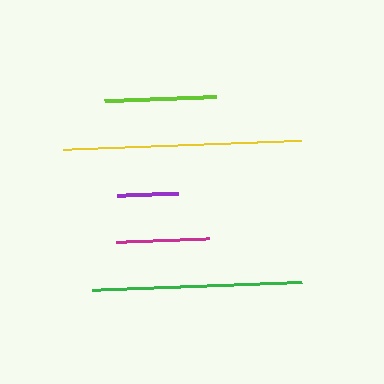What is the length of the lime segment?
The lime segment is approximately 112 pixels long.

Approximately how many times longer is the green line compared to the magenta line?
The green line is approximately 2.2 times the length of the magenta line.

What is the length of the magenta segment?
The magenta segment is approximately 93 pixels long.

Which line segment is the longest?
The yellow line is the longest at approximately 238 pixels.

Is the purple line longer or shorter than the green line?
The green line is longer than the purple line.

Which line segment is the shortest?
The purple line is the shortest at approximately 60 pixels.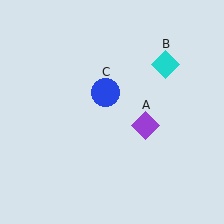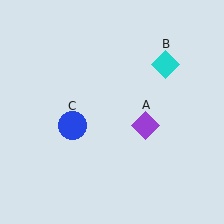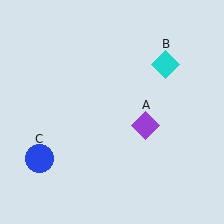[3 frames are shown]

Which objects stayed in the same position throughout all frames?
Purple diamond (object A) and cyan diamond (object B) remained stationary.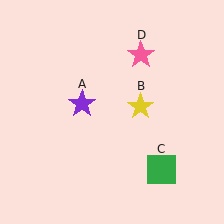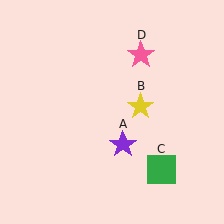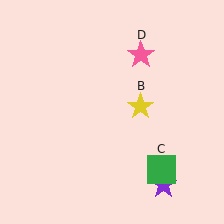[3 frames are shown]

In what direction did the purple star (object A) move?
The purple star (object A) moved down and to the right.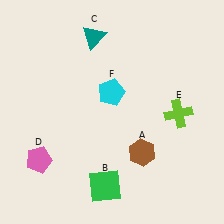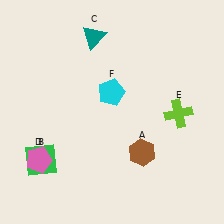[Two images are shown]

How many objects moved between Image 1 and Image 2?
1 object moved between the two images.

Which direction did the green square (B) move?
The green square (B) moved left.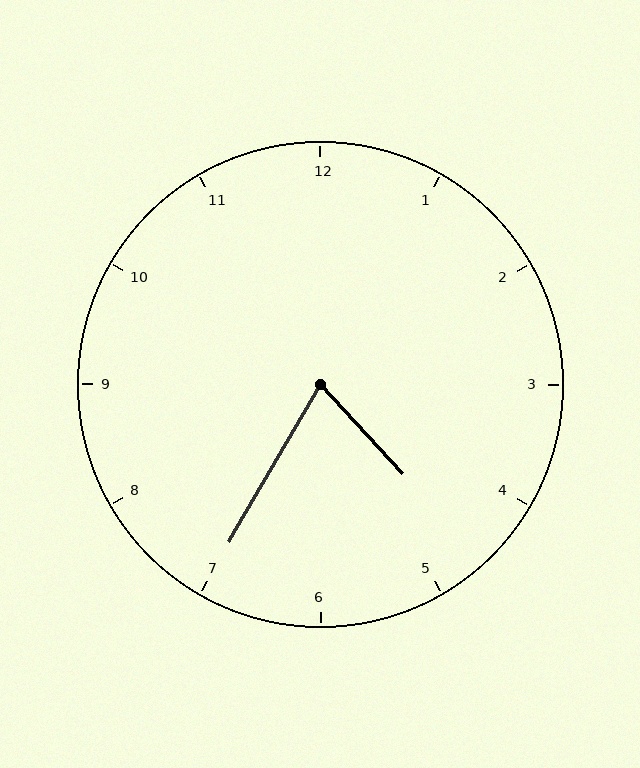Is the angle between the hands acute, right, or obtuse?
It is acute.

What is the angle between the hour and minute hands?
Approximately 72 degrees.